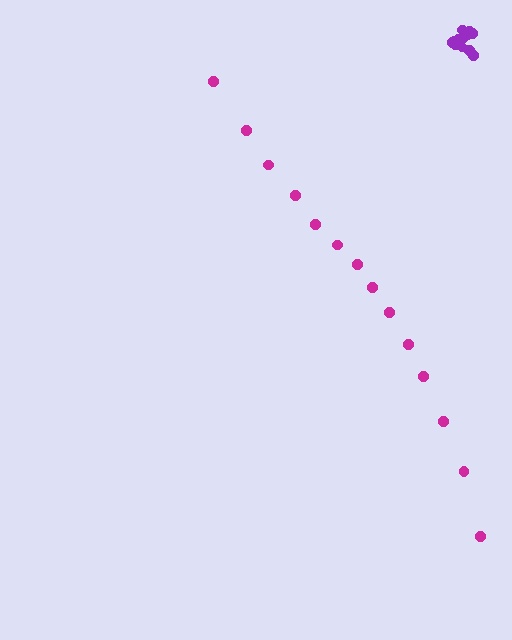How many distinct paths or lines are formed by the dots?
There are 2 distinct paths.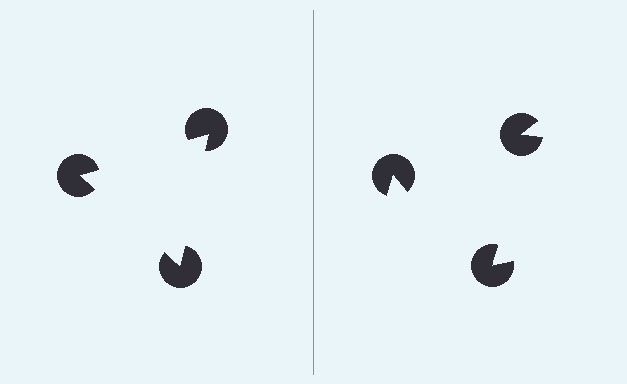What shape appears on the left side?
An illusory triangle.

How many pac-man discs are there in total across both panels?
6 — 3 on each side.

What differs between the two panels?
The pac-man discs are positioned identically on both sides; only the wedge orientations differ. On the left they align to a triangle; on the right they are misaligned.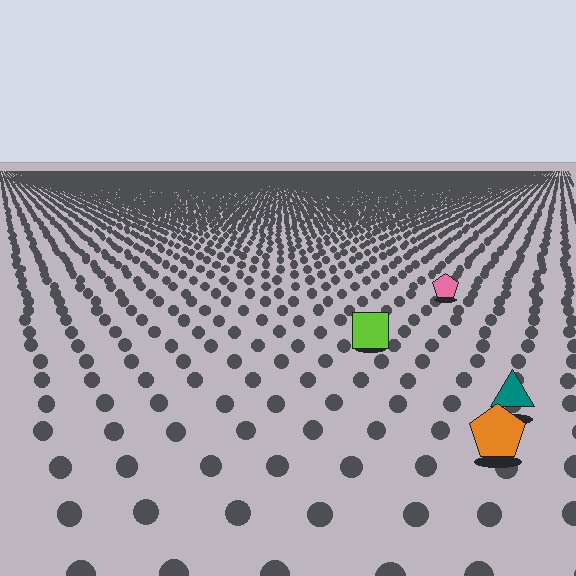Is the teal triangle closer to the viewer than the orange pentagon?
No. The orange pentagon is closer — you can tell from the texture gradient: the ground texture is coarser near it.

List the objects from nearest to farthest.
From nearest to farthest: the orange pentagon, the teal triangle, the lime square, the pink pentagon.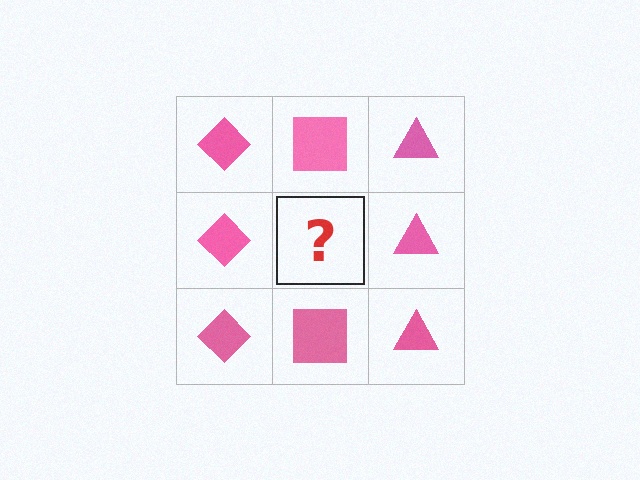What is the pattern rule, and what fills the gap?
The rule is that each column has a consistent shape. The gap should be filled with a pink square.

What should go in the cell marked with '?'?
The missing cell should contain a pink square.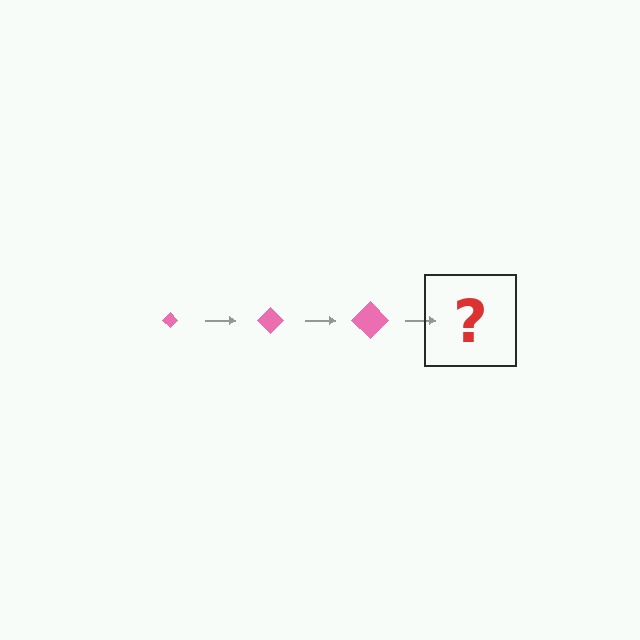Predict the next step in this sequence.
The next step is a pink diamond, larger than the previous one.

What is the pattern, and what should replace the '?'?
The pattern is that the diamond gets progressively larger each step. The '?' should be a pink diamond, larger than the previous one.